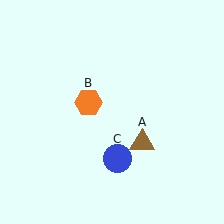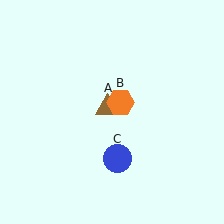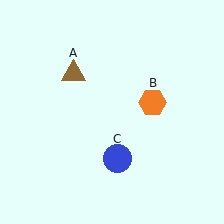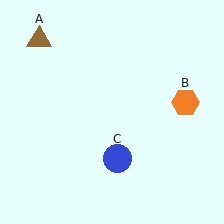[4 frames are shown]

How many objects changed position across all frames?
2 objects changed position: brown triangle (object A), orange hexagon (object B).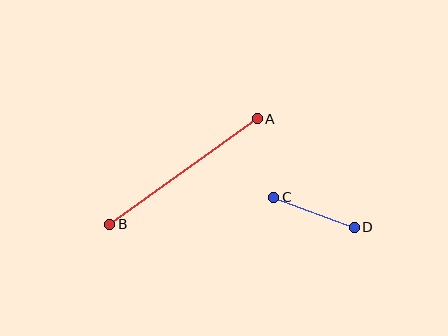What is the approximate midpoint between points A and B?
The midpoint is at approximately (183, 172) pixels.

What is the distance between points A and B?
The distance is approximately 182 pixels.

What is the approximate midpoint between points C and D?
The midpoint is at approximately (314, 212) pixels.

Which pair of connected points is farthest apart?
Points A and B are farthest apart.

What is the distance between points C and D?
The distance is approximately 86 pixels.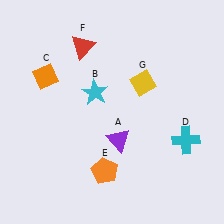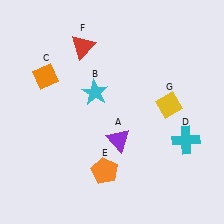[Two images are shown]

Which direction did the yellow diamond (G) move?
The yellow diamond (G) moved right.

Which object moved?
The yellow diamond (G) moved right.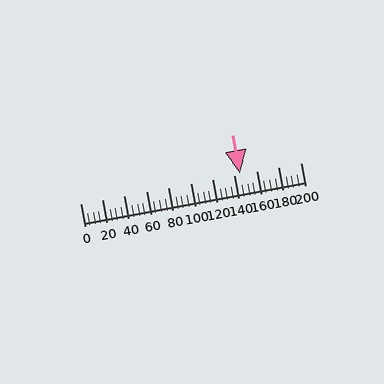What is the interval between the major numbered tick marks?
The major tick marks are spaced 20 units apart.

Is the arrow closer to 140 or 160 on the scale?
The arrow is closer to 140.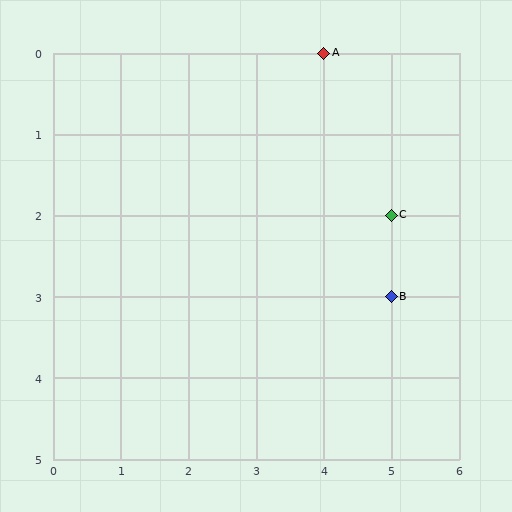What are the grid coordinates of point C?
Point C is at grid coordinates (5, 2).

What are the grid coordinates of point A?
Point A is at grid coordinates (4, 0).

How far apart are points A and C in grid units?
Points A and C are 1 column and 2 rows apart (about 2.2 grid units diagonally).